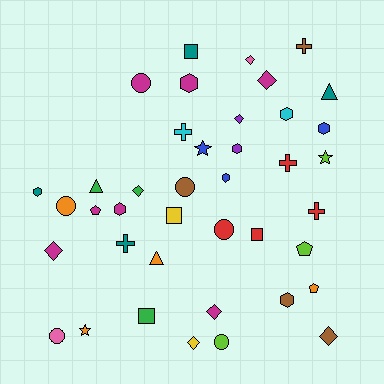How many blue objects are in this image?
There are 3 blue objects.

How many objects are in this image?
There are 40 objects.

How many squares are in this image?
There are 4 squares.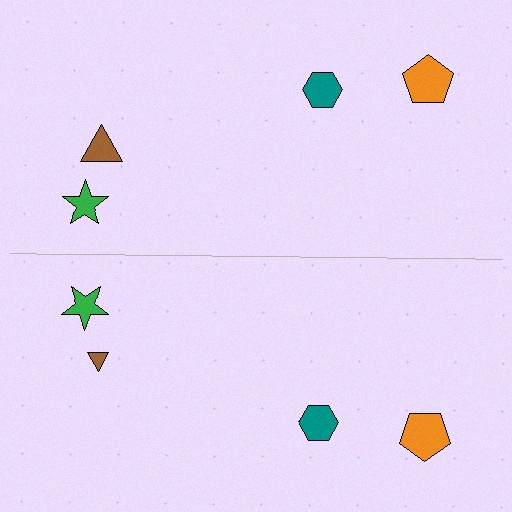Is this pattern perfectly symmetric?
No, the pattern is not perfectly symmetric. The brown triangle on the bottom side has a different size than its mirror counterpart.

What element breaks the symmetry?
The brown triangle on the bottom side has a different size than its mirror counterpart.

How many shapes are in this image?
There are 8 shapes in this image.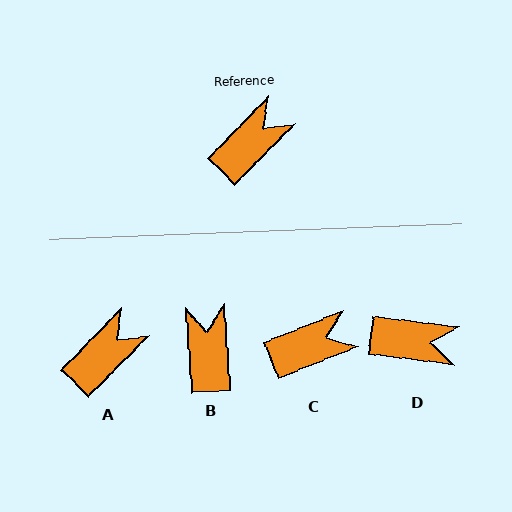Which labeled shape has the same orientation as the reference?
A.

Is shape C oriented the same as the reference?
No, it is off by about 24 degrees.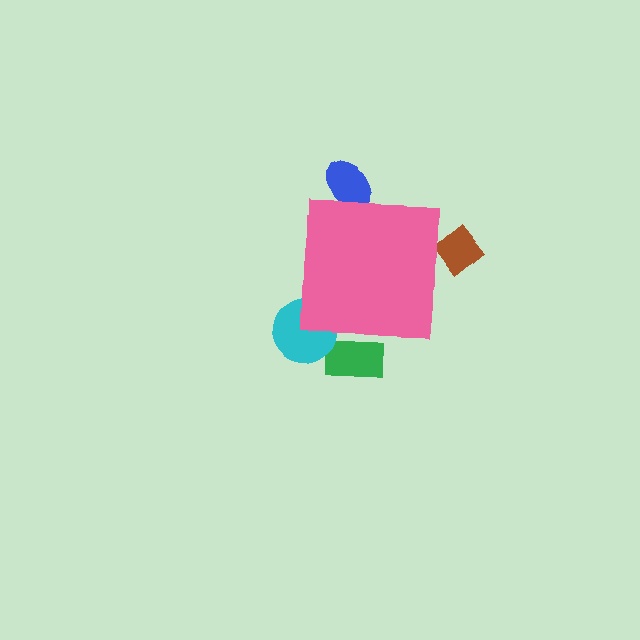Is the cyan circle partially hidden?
Yes, the cyan circle is partially hidden behind the pink square.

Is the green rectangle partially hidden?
Yes, the green rectangle is partially hidden behind the pink square.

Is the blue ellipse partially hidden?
Yes, the blue ellipse is partially hidden behind the pink square.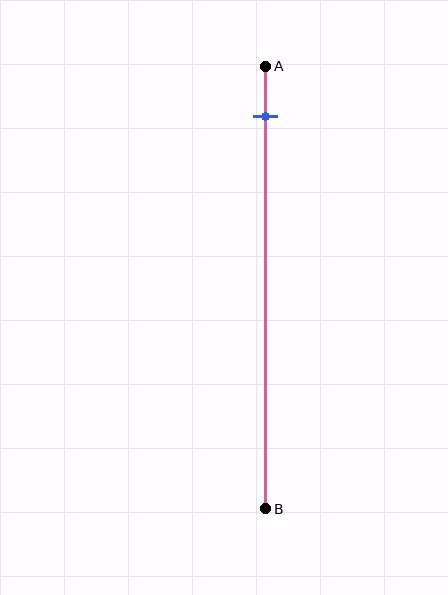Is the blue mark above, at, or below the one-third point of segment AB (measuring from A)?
The blue mark is above the one-third point of segment AB.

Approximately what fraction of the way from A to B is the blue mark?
The blue mark is approximately 10% of the way from A to B.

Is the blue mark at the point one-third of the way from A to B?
No, the mark is at about 10% from A, not at the 33% one-third point.